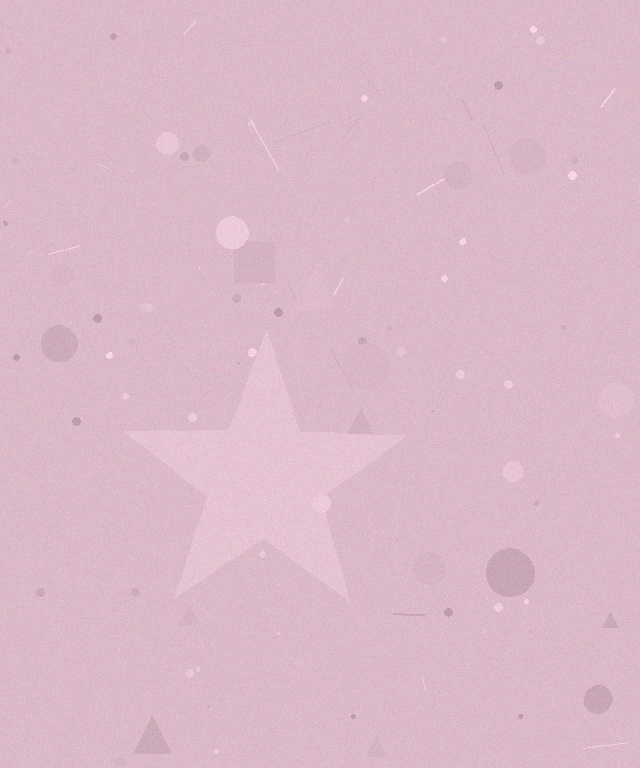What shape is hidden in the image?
A star is hidden in the image.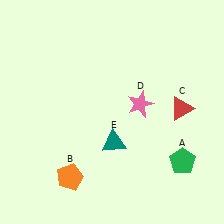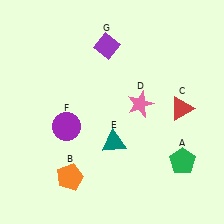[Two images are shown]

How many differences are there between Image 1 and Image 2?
There are 2 differences between the two images.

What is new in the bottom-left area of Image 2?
A purple circle (F) was added in the bottom-left area of Image 2.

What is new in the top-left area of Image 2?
A purple diamond (G) was added in the top-left area of Image 2.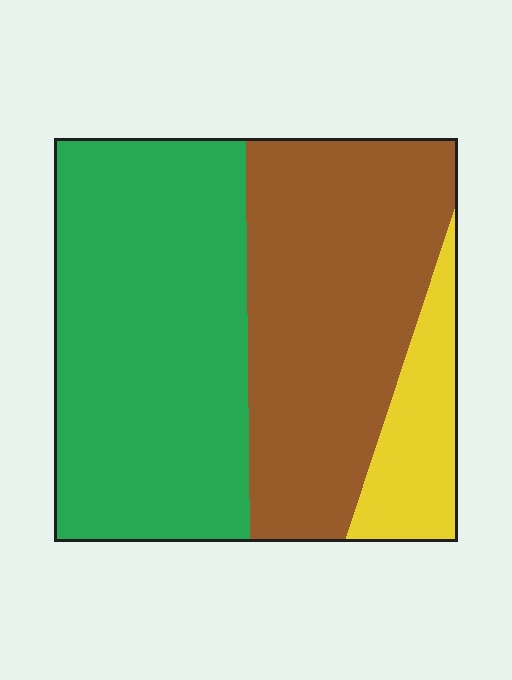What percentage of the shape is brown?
Brown takes up between a third and a half of the shape.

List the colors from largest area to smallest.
From largest to smallest: green, brown, yellow.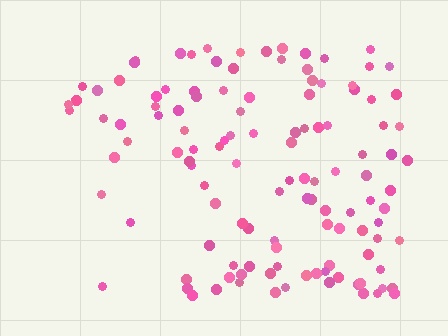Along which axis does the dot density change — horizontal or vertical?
Horizontal.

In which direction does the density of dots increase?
From left to right, with the right side densest.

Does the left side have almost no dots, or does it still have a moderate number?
Still a moderate number, just noticeably fewer than the right.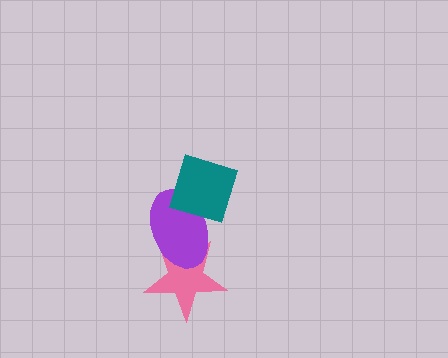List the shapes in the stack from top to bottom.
From top to bottom: the teal diamond, the purple ellipse, the pink star.